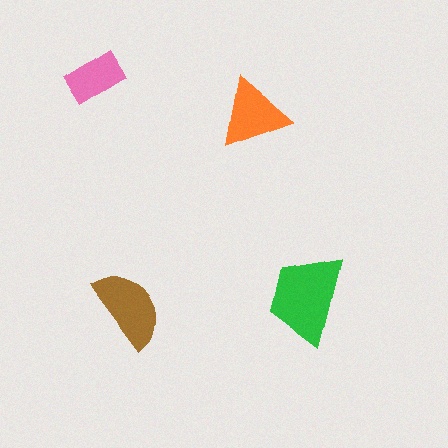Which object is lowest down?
The brown semicircle is bottommost.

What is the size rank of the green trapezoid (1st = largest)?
1st.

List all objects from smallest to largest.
The pink rectangle, the orange triangle, the brown semicircle, the green trapezoid.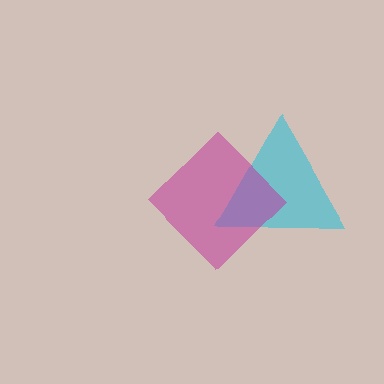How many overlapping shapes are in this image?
There are 2 overlapping shapes in the image.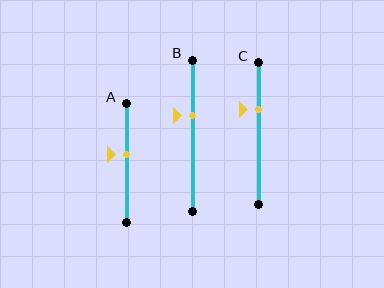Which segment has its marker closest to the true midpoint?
Segment A has its marker closest to the true midpoint.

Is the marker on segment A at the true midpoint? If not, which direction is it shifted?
No, the marker on segment A is shifted upward by about 8% of the segment length.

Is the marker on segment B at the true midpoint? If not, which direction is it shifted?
No, the marker on segment B is shifted upward by about 13% of the segment length.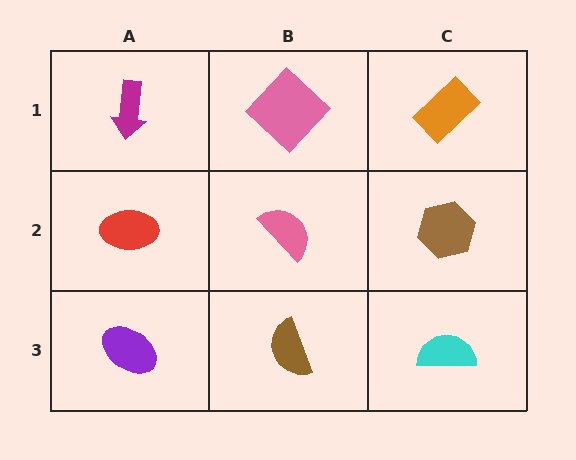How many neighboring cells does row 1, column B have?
3.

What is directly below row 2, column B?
A brown semicircle.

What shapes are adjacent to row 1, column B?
A pink semicircle (row 2, column B), a magenta arrow (row 1, column A), an orange rectangle (row 1, column C).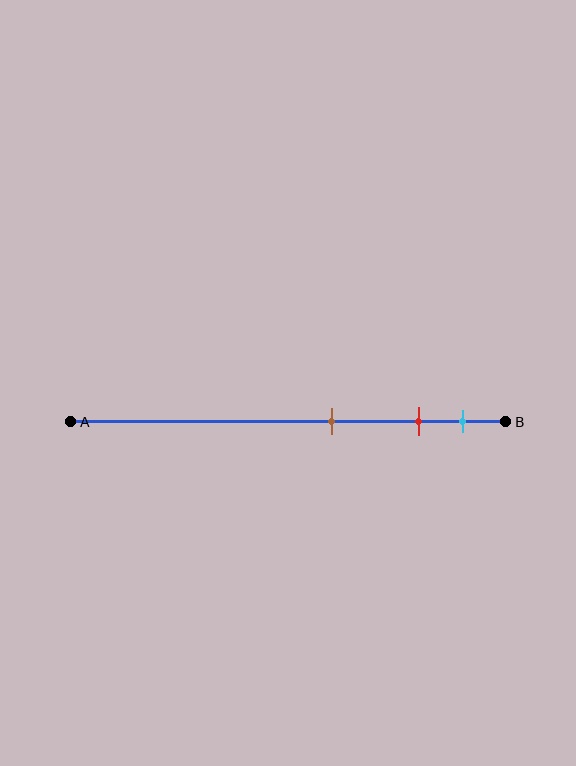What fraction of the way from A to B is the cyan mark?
The cyan mark is approximately 90% (0.9) of the way from A to B.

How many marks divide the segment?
There are 3 marks dividing the segment.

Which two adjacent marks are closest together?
The red and cyan marks are the closest adjacent pair.